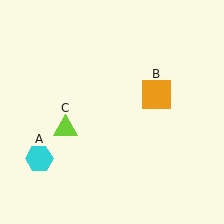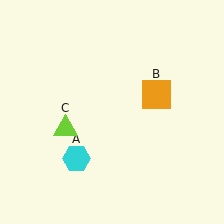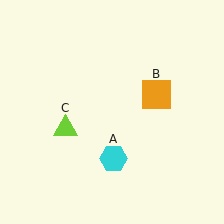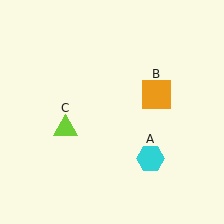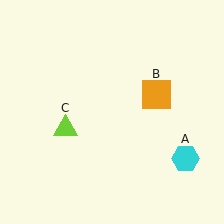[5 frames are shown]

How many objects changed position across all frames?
1 object changed position: cyan hexagon (object A).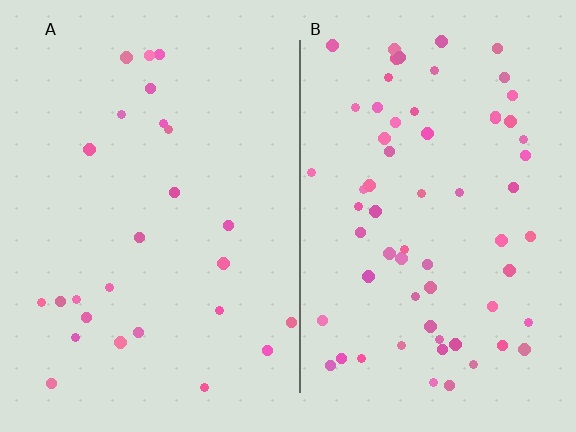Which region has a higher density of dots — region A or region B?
B (the right).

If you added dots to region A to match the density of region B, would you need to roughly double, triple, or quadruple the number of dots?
Approximately triple.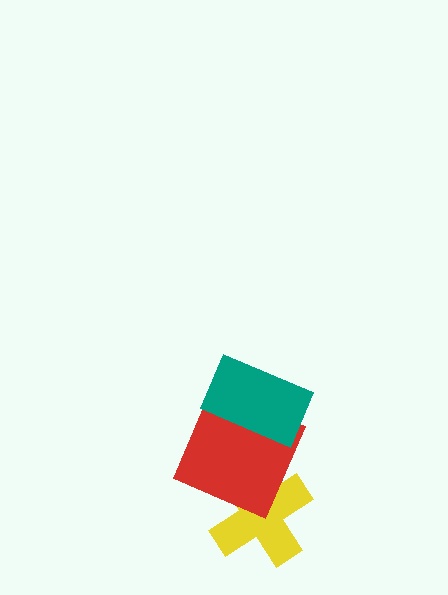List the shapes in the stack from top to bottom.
From top to bottom: the teal rectangle, the red square, the yellow cross.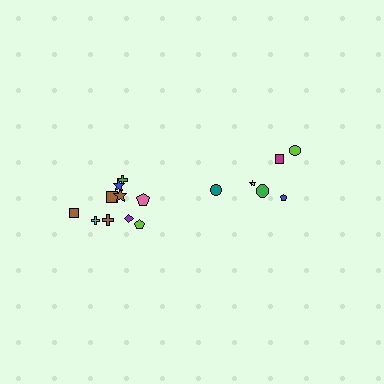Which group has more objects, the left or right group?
The left group.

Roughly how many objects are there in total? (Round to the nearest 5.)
Roughly 15 objects in total.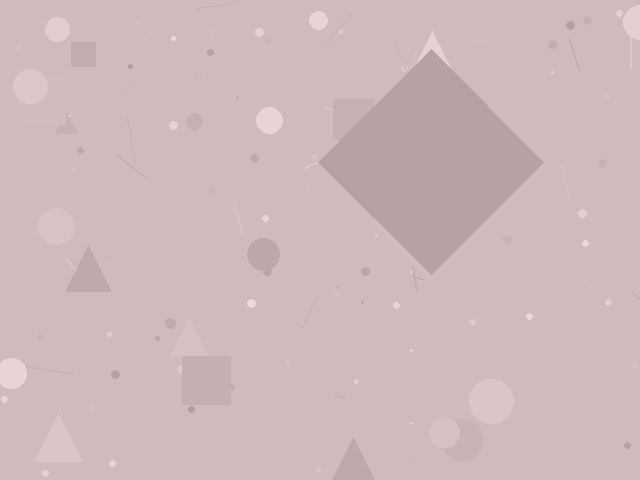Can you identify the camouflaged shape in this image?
The camouflaged shape is a diamond.